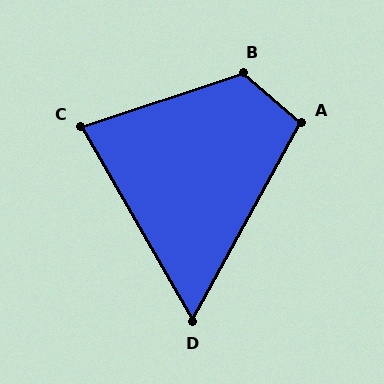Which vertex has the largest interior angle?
B, at approximately 121 degrees.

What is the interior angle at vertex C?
Approximately 78 degrees (acute).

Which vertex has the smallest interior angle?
D, at approximately 59 degrees.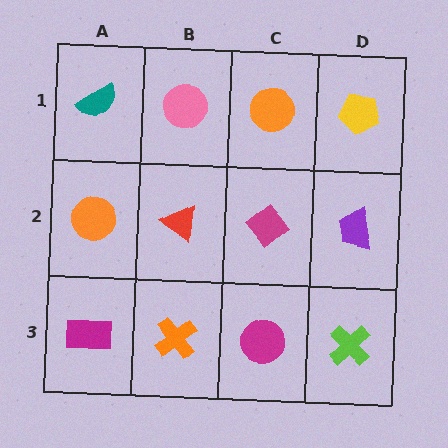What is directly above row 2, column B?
A pink circle.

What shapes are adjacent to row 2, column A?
A teal semicircle (row 1, column A), a magenta rectangle (row 3, column A), a red triangle (row 2, column B).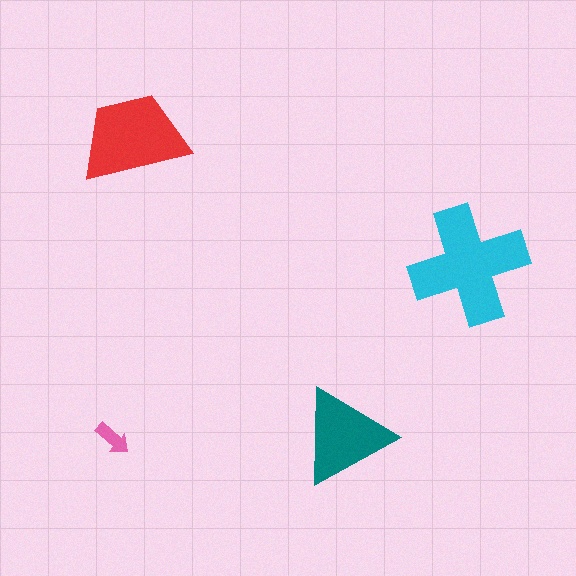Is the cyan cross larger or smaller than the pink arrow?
Larger.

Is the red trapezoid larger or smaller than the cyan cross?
Smaller.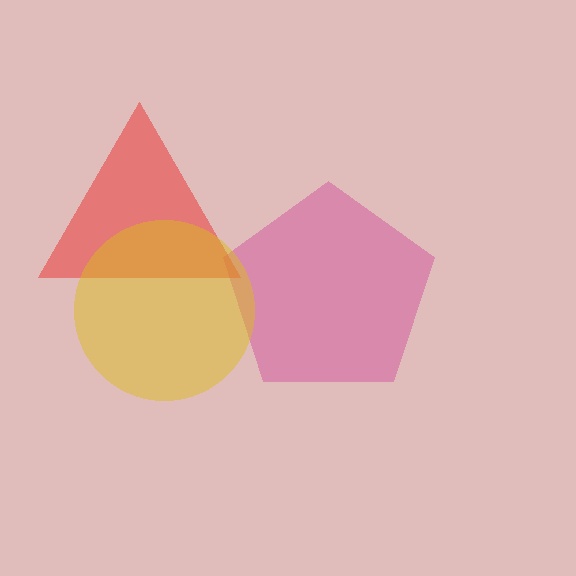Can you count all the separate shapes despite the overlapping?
Yes, there are 3 separate shapes.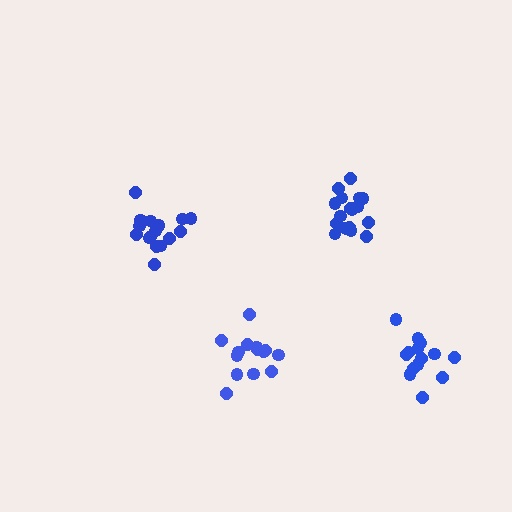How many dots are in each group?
Group 1: 18 dots, Group 2: 14 dots, Group 3: 16 dots, Group 4: 14 dots (62 total).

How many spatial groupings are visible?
There are 4 spatial groupings.